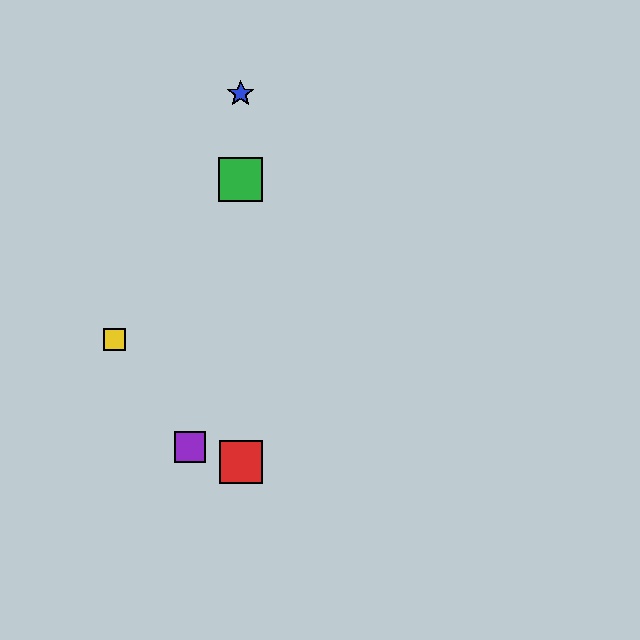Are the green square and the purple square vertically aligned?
No, the green square is at x≈241 and the purple square is at x≈190.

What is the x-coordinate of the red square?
The red square is at x≈241.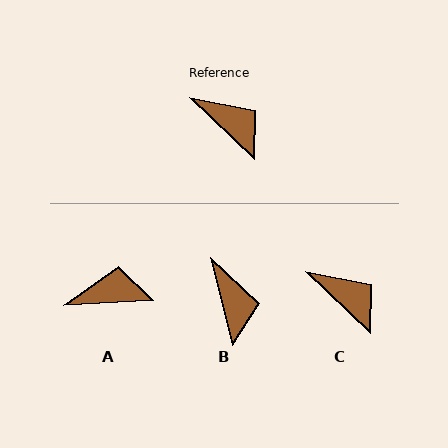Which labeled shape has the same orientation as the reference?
C.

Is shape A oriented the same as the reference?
No, it is off by about 47 degrees.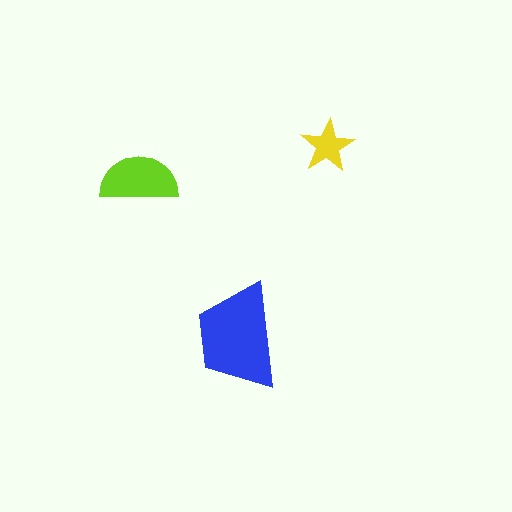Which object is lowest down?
The blue trapezoid is bottommost.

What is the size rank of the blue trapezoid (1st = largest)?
1st.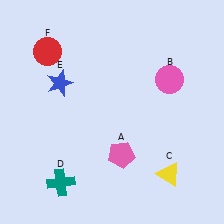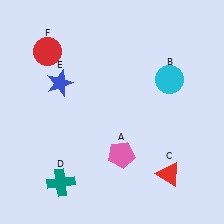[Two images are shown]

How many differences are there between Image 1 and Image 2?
There are 2 differences between the two images.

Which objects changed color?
B changed from pink to cyan. C changed from yellow to red.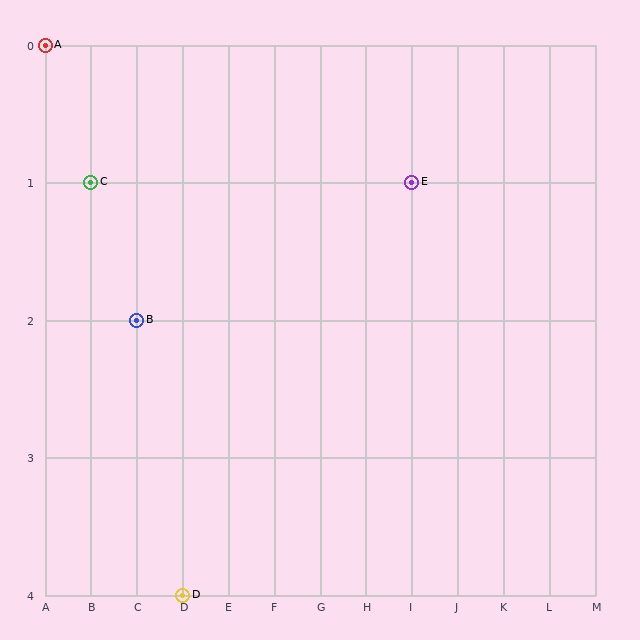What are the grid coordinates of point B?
Point B is at grid coordinates (C, 2).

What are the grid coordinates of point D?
Point D is at grid coordinates (D, 4).